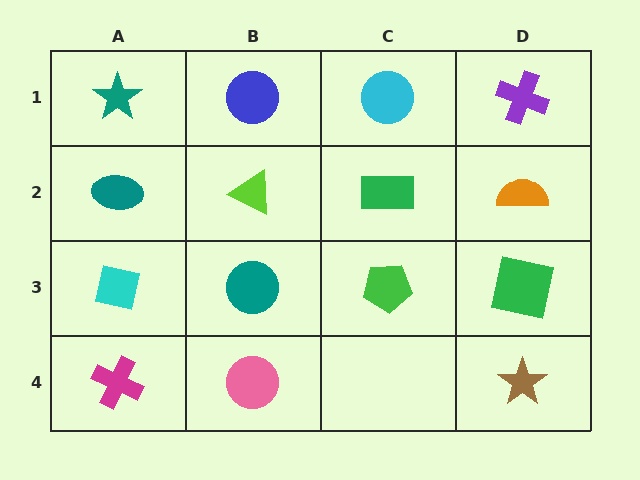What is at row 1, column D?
A purple cross.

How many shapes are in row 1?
4 shapes.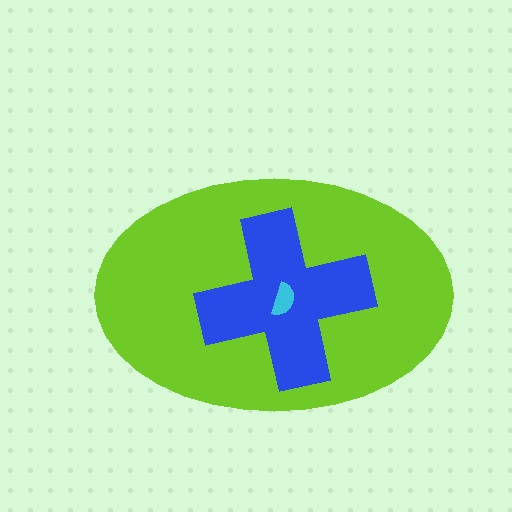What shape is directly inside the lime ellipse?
The blue cross.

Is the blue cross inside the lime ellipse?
Yes.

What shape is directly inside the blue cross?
The cyan semicircle.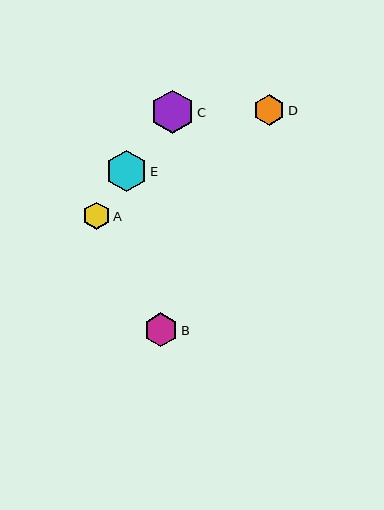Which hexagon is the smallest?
Hexagon A is the smallest with a size of approximately 27 pixels.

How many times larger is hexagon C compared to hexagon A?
Hexagon C is approximately 1.6 times the size of hexagon A.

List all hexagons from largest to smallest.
From largest to smallest: C, E, B, D, A.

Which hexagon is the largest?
Hexagon C is the largest with a size of approximately 43 pixels.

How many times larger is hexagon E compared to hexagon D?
Hexagon E is approximately 1.3 times the size of hexagon D.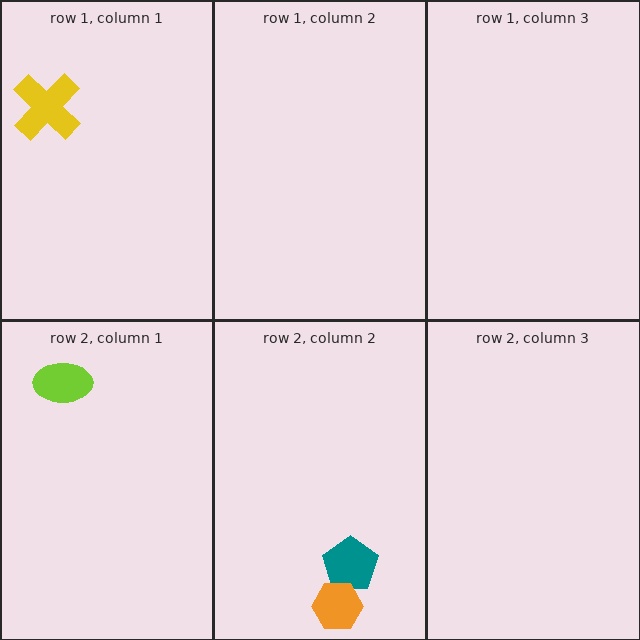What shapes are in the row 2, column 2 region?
The teal pentagon, the orange hexagon.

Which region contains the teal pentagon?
The row 2, column 2 region.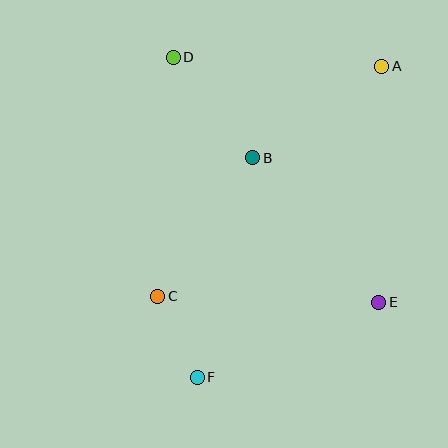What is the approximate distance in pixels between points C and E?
The distance between C and E is approximately 221 pixels.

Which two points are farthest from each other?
Points A and F are farthest from each other.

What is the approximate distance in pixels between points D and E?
The distance between D and E is approximately 320 pixels.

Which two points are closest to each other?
Points C and F are closest to each other.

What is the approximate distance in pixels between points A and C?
The distance between A and C is approximately 321 pixels.